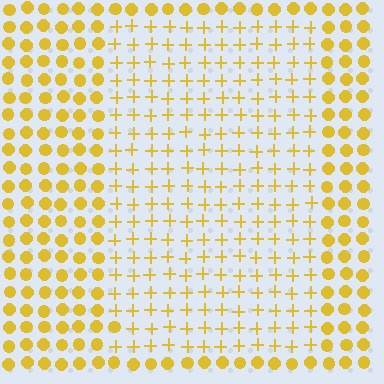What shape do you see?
I see a rectangle.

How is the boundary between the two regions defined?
The boundary is defined by a change in element shape: plus signs inside vs. circles outside. All elements share the same color and spacing.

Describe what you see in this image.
The image is filled with small yellow elements arranged in a uniform grid. A rectangle-shaped region contains plus signs, while the surrounding area contains circles. The boundary is defined purely by the change in element shape.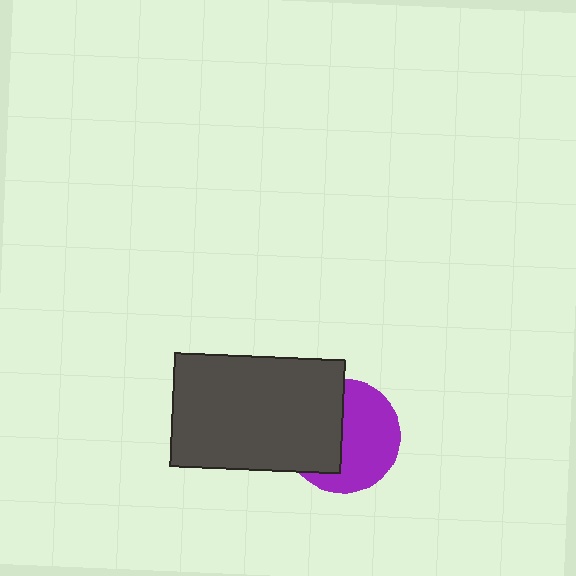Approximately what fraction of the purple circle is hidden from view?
Roughly 44% of the purple circle is hidden behind the dark gray rectangle.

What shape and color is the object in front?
The object in front is a dark gray rectangle.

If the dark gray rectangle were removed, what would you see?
You would see the complete purple circle.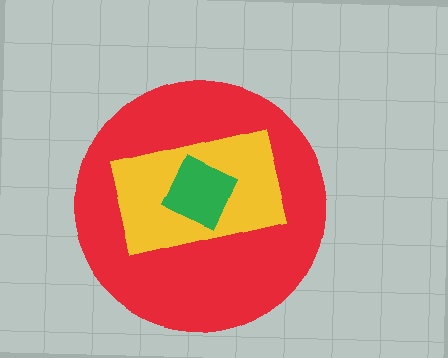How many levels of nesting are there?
3.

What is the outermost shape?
The red circle.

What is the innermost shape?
The green diamond.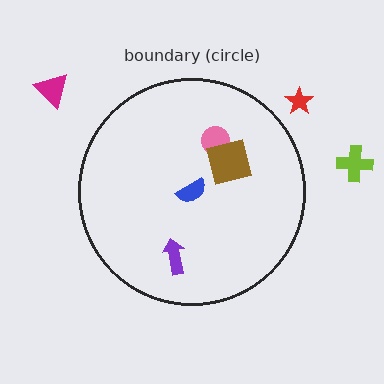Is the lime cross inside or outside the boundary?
Outside.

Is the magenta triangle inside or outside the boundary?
Outside.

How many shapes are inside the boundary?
4 inside, 3 outside.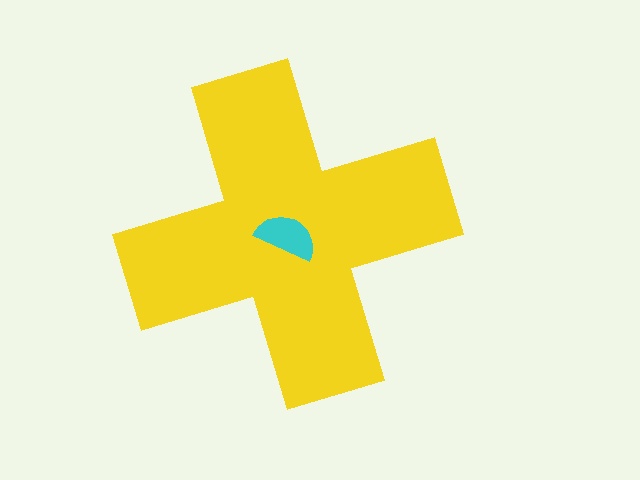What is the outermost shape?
The yellow cross.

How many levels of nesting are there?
2.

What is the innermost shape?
The cyan semicircle.